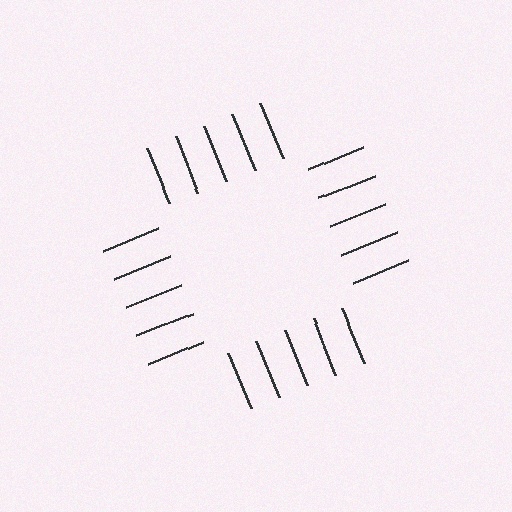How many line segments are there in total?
20 — 5 along each of the 4 edges.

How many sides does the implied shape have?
4 sides — the line-ends trace a square.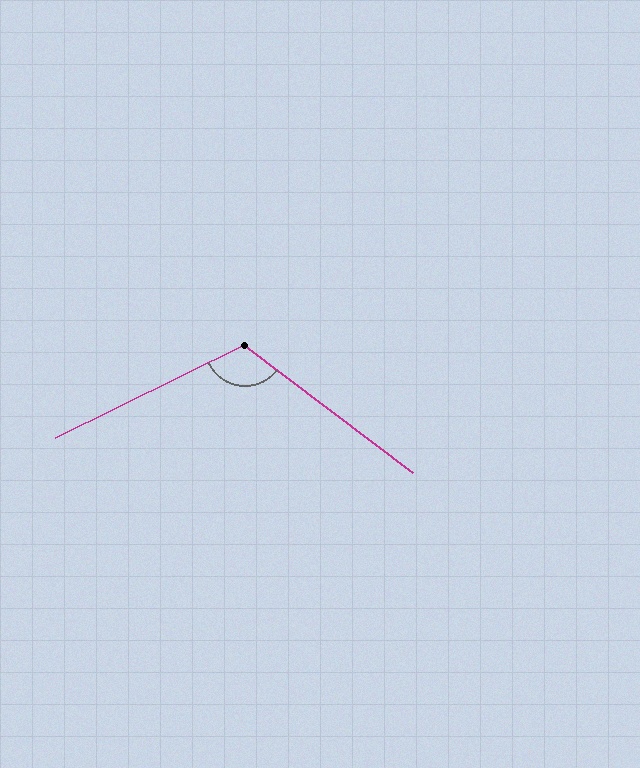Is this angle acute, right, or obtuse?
It is obtuse.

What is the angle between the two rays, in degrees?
Approximately 117 degrees.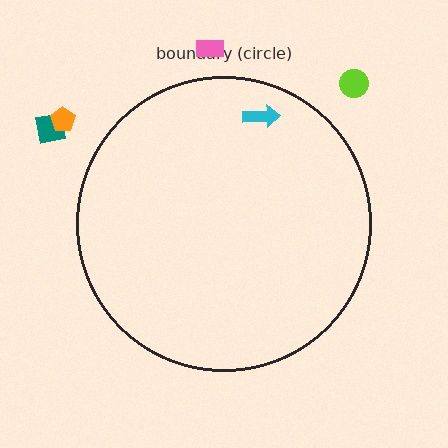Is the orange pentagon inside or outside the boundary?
Outside.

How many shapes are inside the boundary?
1 inside, 4 outside.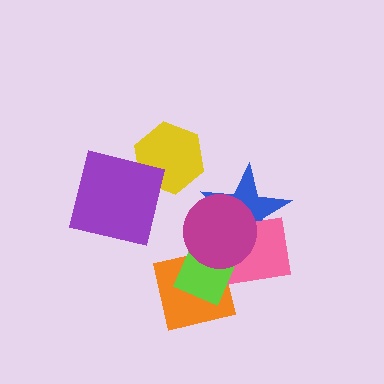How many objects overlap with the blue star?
2 objects overlap with the blue star.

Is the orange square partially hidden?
Yes, it is partially covered by another shape.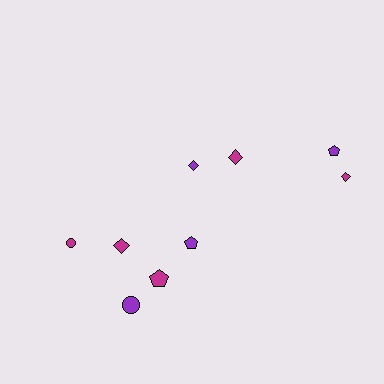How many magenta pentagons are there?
There is 1 magenta pentagon.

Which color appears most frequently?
Magenta, with 5 objects.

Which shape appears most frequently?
Diamond, with 4 objects.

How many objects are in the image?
There are 9 objects.